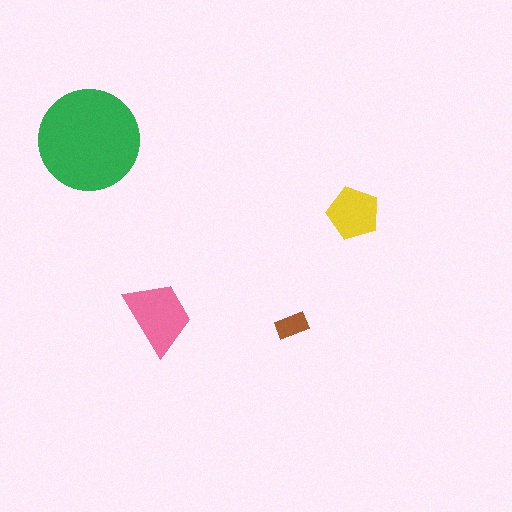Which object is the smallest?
The brown rectangle.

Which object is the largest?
The green circle.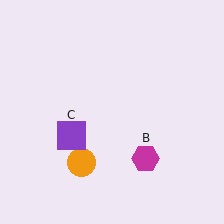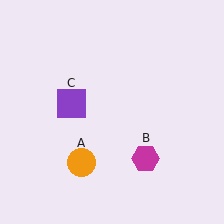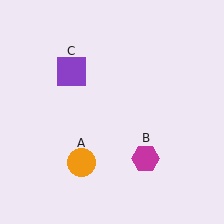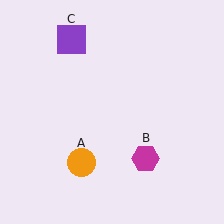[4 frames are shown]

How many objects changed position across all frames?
1 object changed position: purple square (object C).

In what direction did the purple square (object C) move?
The purple square (object C) moved up.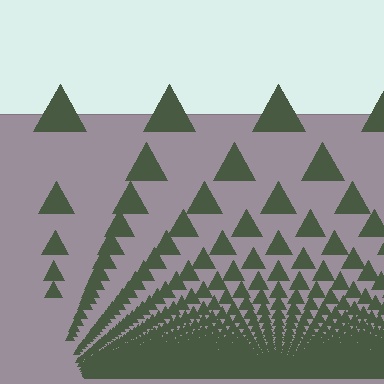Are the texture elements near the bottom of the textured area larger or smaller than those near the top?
Smaller. The gradient is inverted — elements near the bottom are smaller and denser.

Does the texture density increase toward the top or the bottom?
Density increases toward the bottom.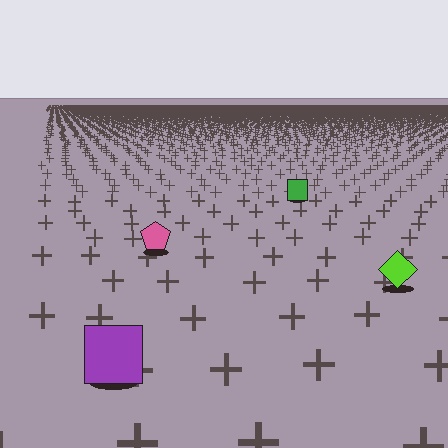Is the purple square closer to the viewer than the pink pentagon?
Yes. The purple square is closer — you can tell from the texture gradient: the ground texture is coarser near it.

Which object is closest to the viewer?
The purple square is closest. The texture marks near it are larger and more spread out.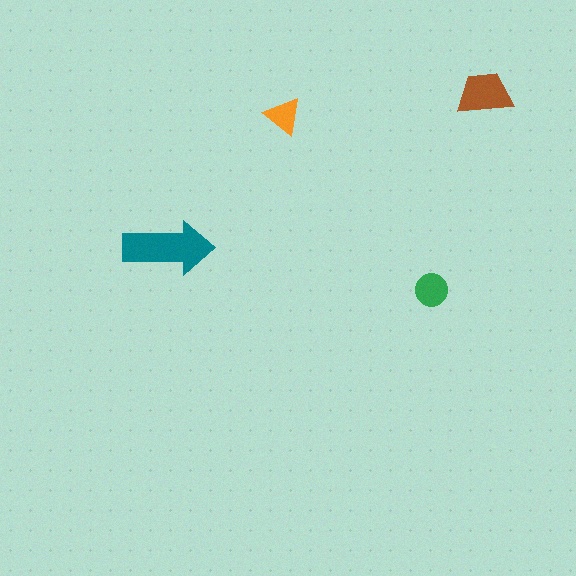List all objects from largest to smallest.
The teal arrow, the brown trapezoid, the green circle, the orange triangle.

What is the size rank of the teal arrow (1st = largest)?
1st.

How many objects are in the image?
There are 4 objects in the image.